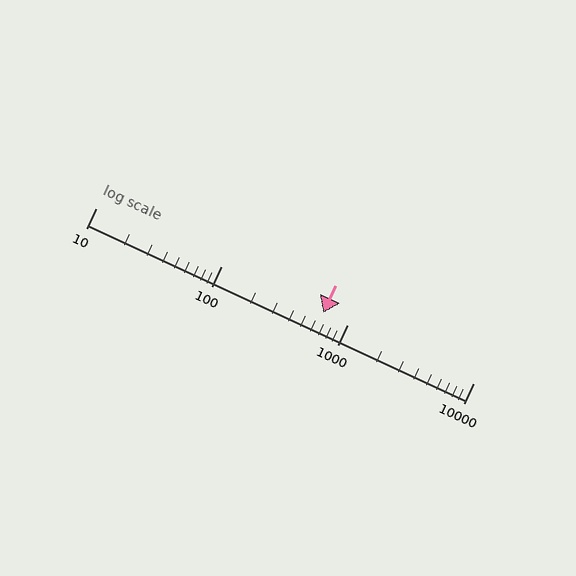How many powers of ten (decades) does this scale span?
The scale spans 3 decades, from 10 to 10000.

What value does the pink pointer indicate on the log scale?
The pointer indicates approximately 640.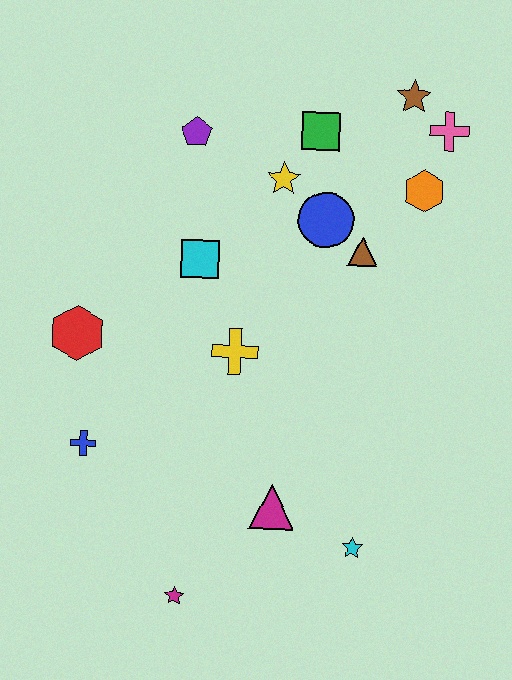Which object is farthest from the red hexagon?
The pink cross is farthest from the red hexagon.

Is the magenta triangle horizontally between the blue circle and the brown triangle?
No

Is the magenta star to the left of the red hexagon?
No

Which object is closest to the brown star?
The pink cross is closest to the brown star.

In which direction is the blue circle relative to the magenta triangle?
The blue circle is above the magenta triangle.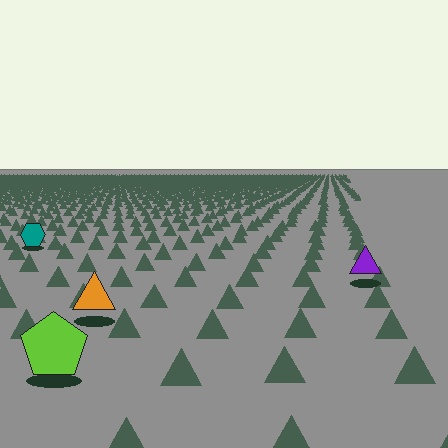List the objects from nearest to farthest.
From nearest to farthest: the lime pentagon, the orange triangle, the purple triangle, the teal hexagon.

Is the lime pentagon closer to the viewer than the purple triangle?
Yes. The lime pentagon is closer — you can tell from the texture gradient: the ground texture is coarser near it.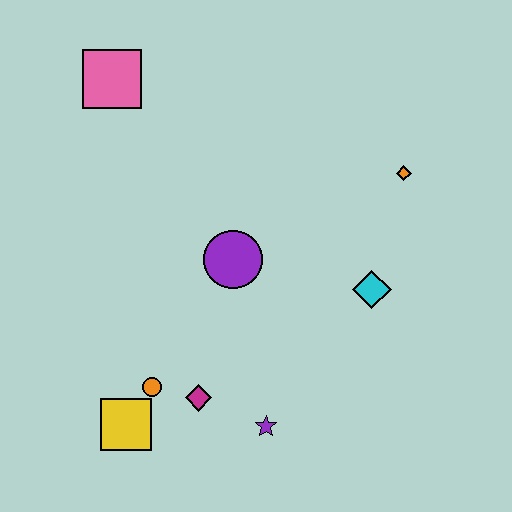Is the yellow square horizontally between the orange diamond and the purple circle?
No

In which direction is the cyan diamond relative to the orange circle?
The cyan diamond is to the right of the orange circle.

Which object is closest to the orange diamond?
The cyan diamond is closest to the orange diamond.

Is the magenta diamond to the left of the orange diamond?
Yes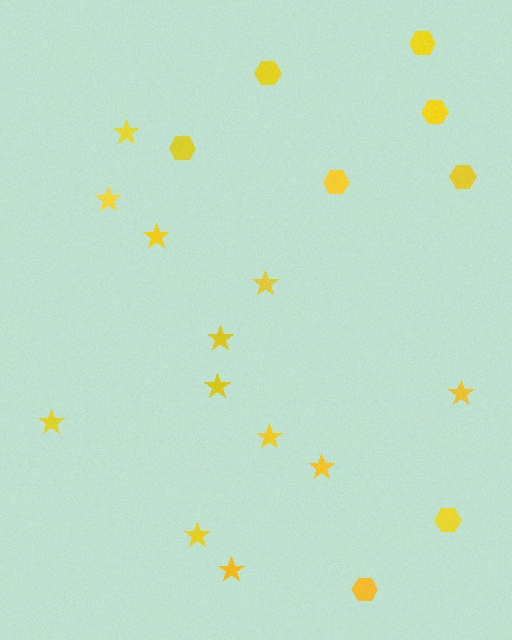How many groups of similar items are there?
There are 2 groups: one group of stars (12) and one group of hexagons (8).